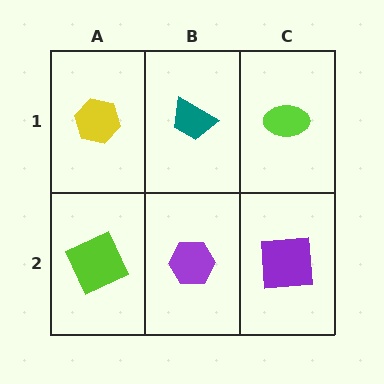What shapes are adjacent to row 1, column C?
A purple square (row 2, column C), a teal trapezoid (row 1, column B).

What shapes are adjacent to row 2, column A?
A yellow hexagon (row 1, column A), a purple hexagon (row 2, column B).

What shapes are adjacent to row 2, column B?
A teal trapezoid (row 1, column B), a lime square (row 2, column A), a purple square (row 2, column C).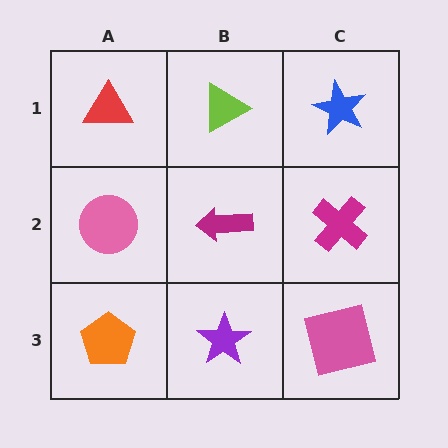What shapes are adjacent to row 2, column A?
A red triangle (row 1, column A), an orange pentagon (row 3, column A), a magenta arrow (row 2, column B).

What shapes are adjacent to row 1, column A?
A pink circle (row 2, column A), a lime triangle (row 1, column B).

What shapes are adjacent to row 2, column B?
A lime triangle (row 1, column B), a purple star (row 3, column B), a pink circle (row 2, column A), a magenta cross (row 2, column C).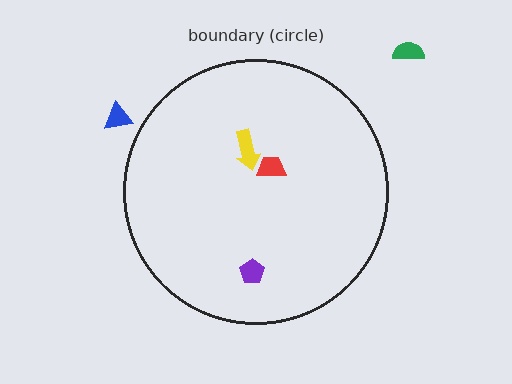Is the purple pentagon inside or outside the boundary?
Inside.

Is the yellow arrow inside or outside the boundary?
Inside.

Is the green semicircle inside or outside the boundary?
Outside.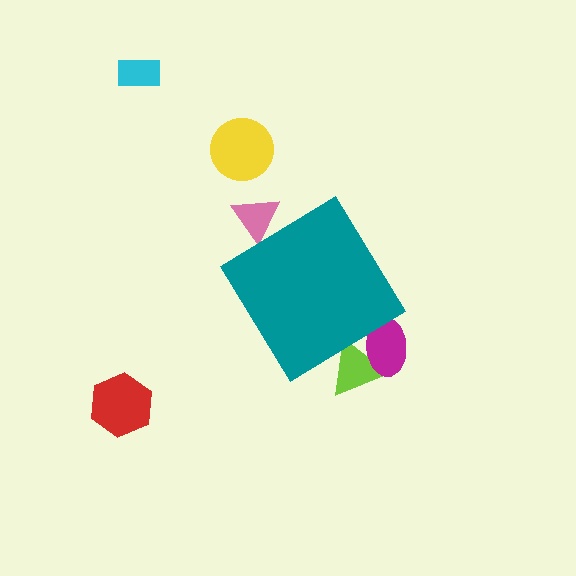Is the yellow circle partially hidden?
No, the yellow circle is fully visible.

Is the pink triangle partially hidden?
Yes, the pink triangle is partially hidden behind the teal diamond.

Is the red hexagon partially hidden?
No, the red hexagon is fully visible.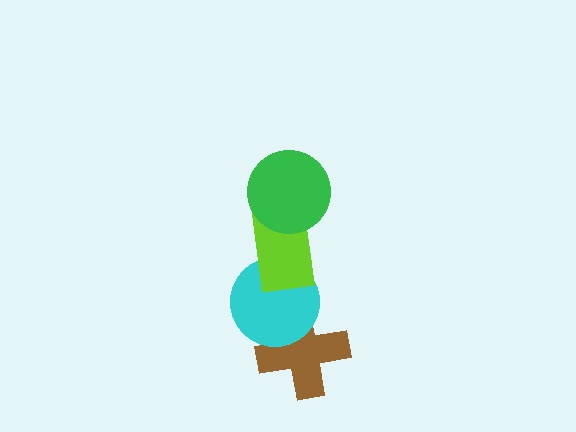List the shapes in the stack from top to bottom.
From top to bottom: the green circle, the lime rectangle, the cyan circle, the brown cross.